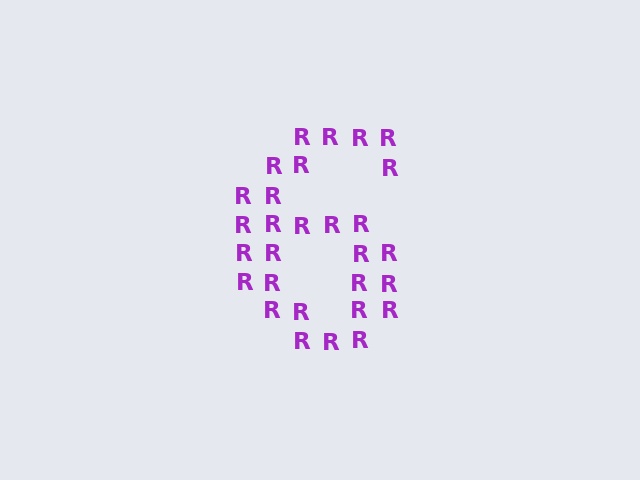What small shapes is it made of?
It is made of small letter R's.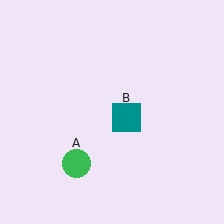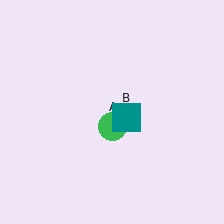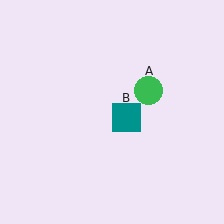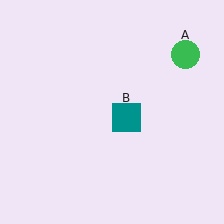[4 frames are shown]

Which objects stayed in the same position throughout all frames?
Teal square (object B) remained stationary.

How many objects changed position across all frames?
1 object changed position: green circle (object A).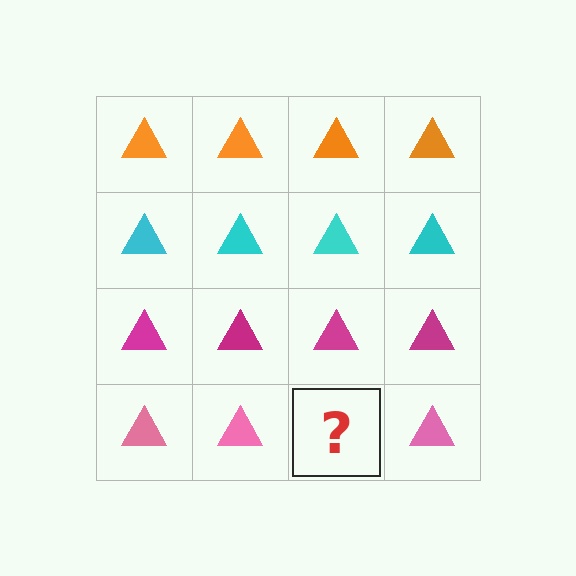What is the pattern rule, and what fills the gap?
The rule is that each row has a consistent color. The gap should be filled with a pink triangle.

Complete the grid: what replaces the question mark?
The question mark should be replaced with a pink triangle.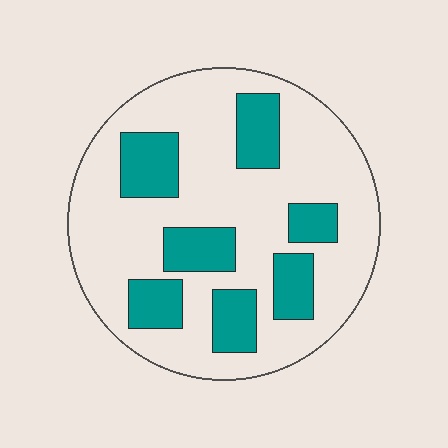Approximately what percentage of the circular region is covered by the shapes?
Approximately 25%.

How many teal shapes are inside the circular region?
7.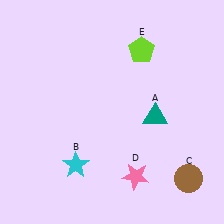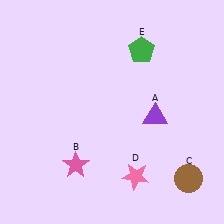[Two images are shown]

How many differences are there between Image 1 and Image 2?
There are 3 differences between the two images.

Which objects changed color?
A changed from teal to purple. B changed from cyan to pink. E changed from lime to green.